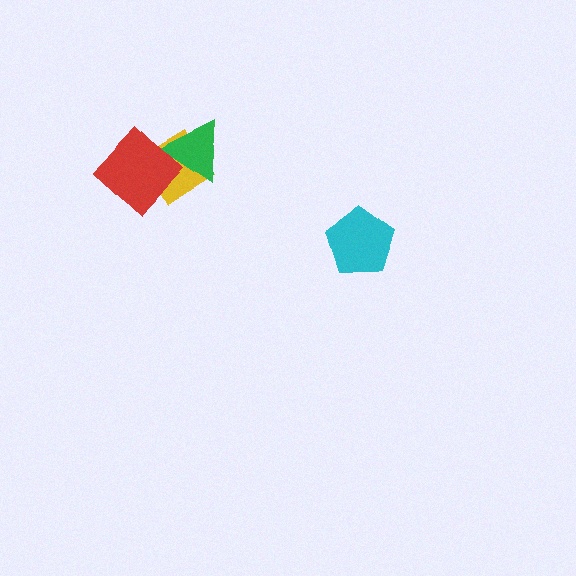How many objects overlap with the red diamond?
2 objects overlap with the red diamond.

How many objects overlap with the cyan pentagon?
0 objects overlap with the cyan pentagon.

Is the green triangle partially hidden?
Yes, it is partially covered by another shape.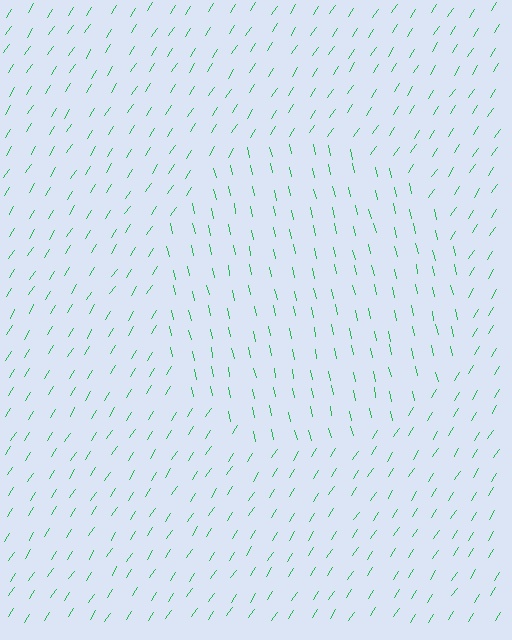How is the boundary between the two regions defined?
The boundary is defined purely by a change in line orientation (approximately 45 degrees difference). All lines are the same color and thickness.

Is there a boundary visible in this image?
Yes, there is a texture boundary formed by a change in line orientation.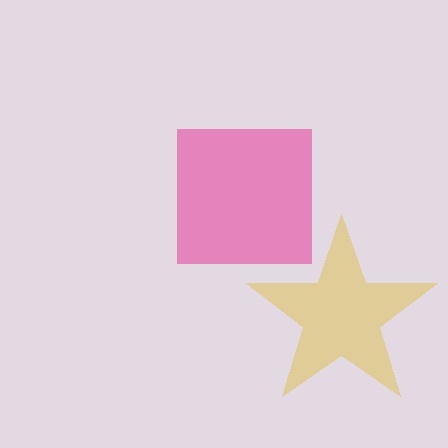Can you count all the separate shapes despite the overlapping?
Yes, there are 2 separate shapes.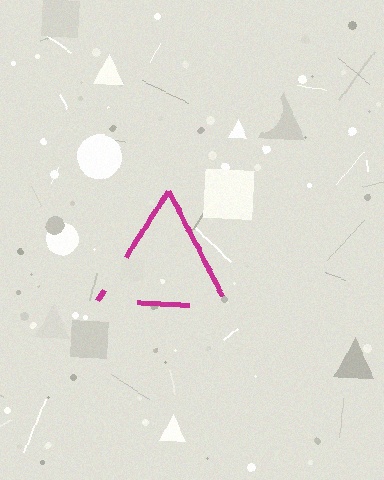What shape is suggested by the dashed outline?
The dashed outline suggests a triangle.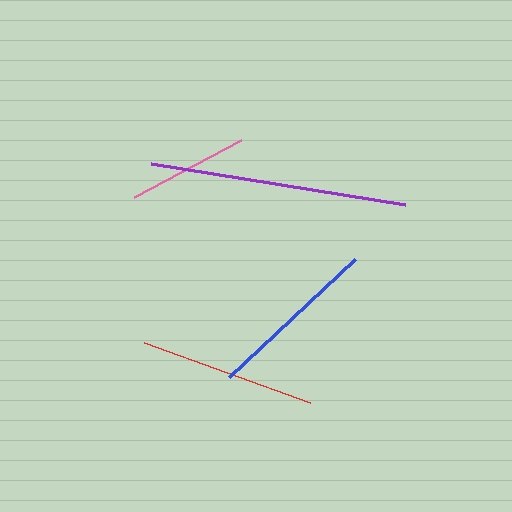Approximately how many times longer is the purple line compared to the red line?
The purple line is approximately 1.5 times the length of the red line.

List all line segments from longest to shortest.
From longest to shortest: purple, red, blue, pink.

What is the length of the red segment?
The red segment is approximately 176 pixels long.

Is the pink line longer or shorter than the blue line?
The blue line is longer than the pink line.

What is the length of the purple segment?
The purple segment is approximately 257 pixels long.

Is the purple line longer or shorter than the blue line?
The purple line is longer than the blue line.